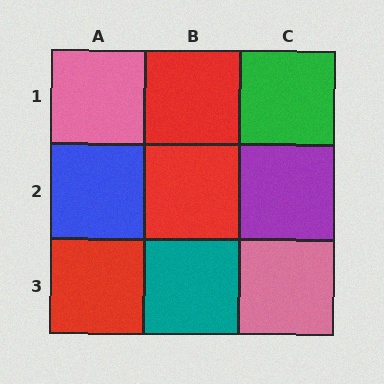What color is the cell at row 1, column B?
Red.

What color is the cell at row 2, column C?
Purple.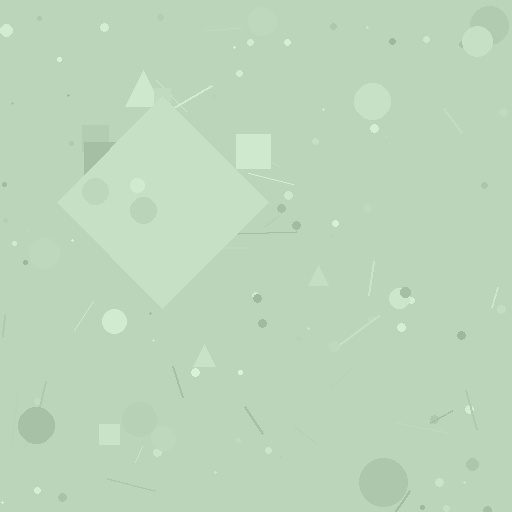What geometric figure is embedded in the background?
A diamond is embedded in the background.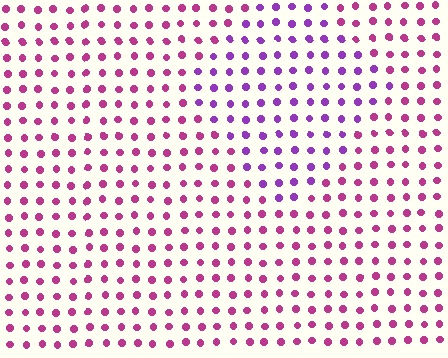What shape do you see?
I see a diamond.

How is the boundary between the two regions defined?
The boundary is defined purely by a slight shift in hue (about 38 degrees). Spacing, size, and orientation are identical on both sides.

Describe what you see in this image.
The image is filled with small magenta elements in a uniform arrangement. A diamond-shaped region is visible where the elements are tinted to a slightly different hue, forming a subtle color boundary.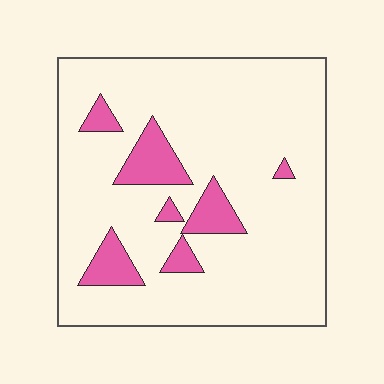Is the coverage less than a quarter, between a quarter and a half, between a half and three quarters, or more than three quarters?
Less than a quarter.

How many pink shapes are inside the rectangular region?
7.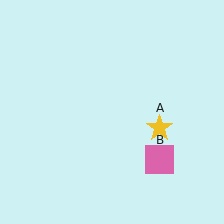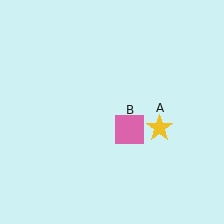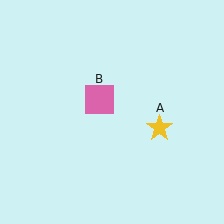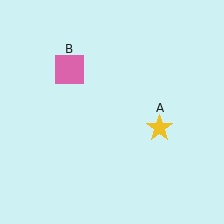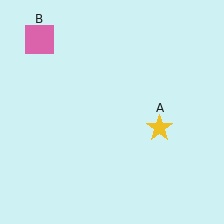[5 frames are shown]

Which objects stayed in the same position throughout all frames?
Yellow star (object A) remained stationary.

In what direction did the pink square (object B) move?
The pink square (object B) moved up and to the left.